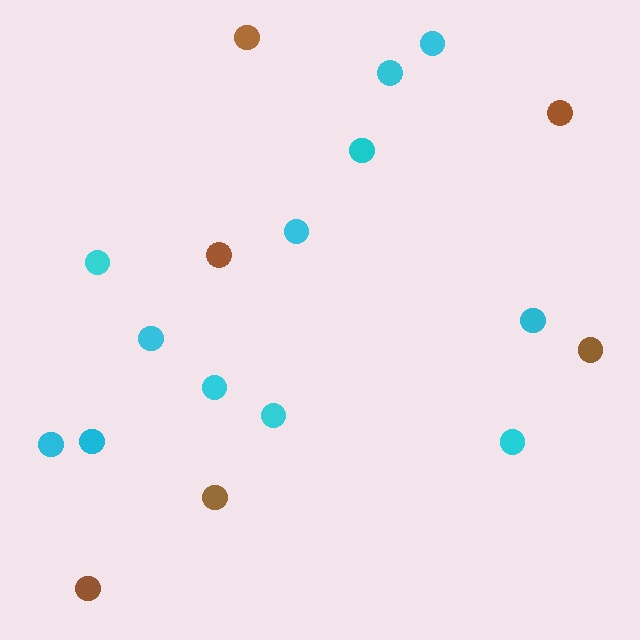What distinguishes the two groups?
There are 2 groups: one group of brown circles (6) and one group of cyan circles (12).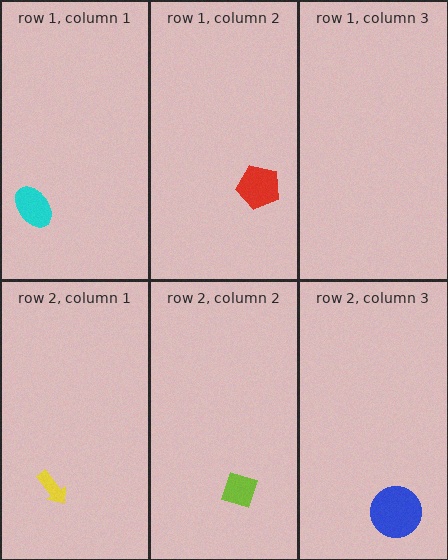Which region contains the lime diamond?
The row 2, column 2 region.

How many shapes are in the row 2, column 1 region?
1.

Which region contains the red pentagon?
The row 1, column 2 region.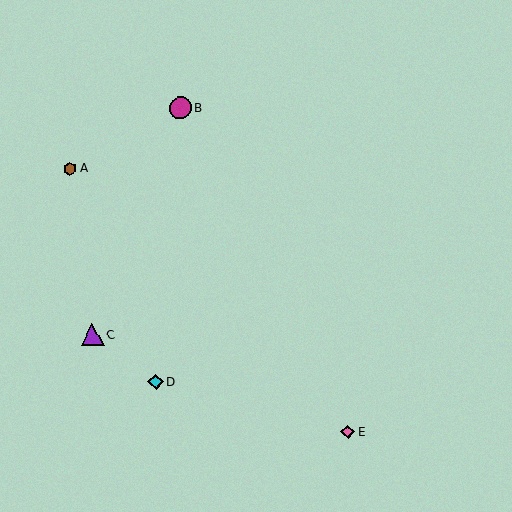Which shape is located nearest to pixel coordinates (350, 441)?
The pink diamond (labeled E) at (348, 432) is nearest to that location.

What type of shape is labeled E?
Shape E is a pink diamond.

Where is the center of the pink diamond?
The center of the pink diamond is at (348, 432).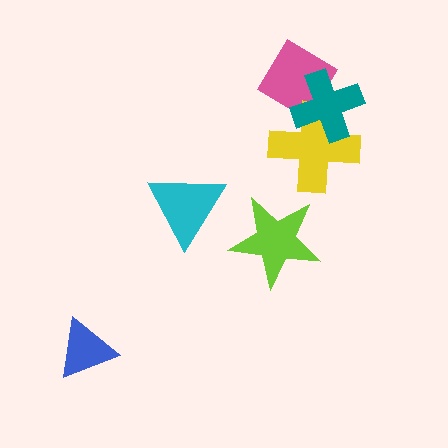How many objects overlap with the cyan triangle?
0 objects overlap with the cyan triangle.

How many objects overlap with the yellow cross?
1 object overlaps with the yellow cross.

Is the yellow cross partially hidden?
Yes, it is partially covered by another shape.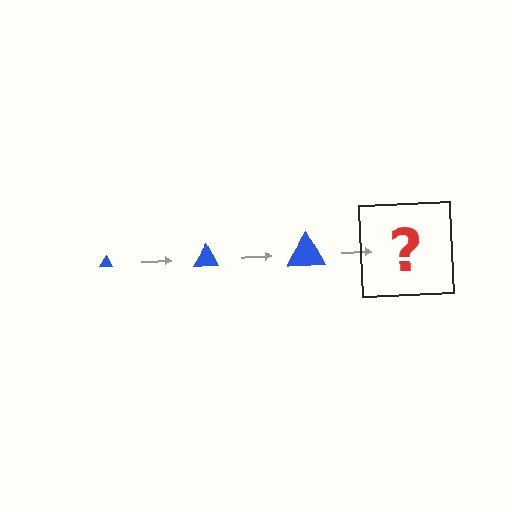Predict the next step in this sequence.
The next step is a blue triangle, larger than the previous one.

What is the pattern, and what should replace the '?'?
The pattern is that the triangle gets progressively larger each step. The '?' should be a blue triangle, larger than the previous one.